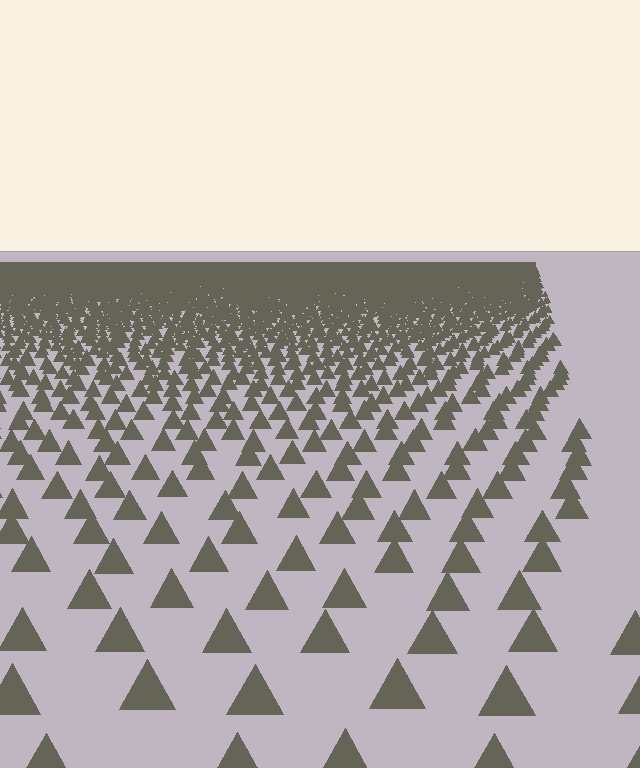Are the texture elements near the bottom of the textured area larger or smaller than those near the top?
Larger. Near the bottom, elements are closer to the viewer and appear at a bigger on-screen size.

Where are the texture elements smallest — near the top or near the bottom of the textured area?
Near the top.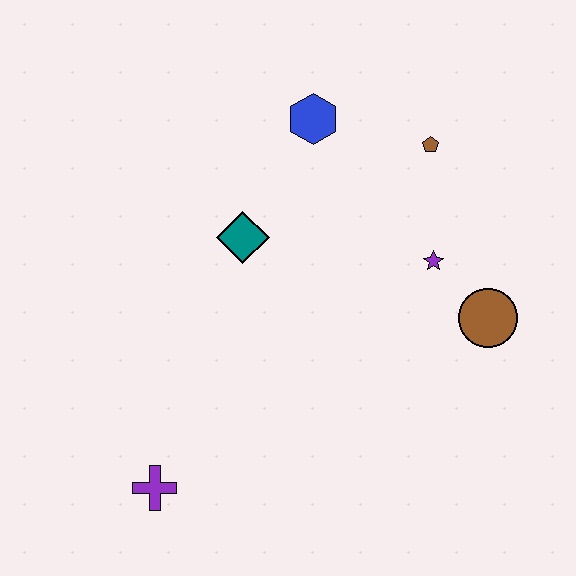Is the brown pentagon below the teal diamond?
No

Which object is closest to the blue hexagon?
The brown pentagon is closest to the blue hexagon.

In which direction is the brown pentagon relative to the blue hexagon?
The brown pentagon is to the right of the blue hexagon.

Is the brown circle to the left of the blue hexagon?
No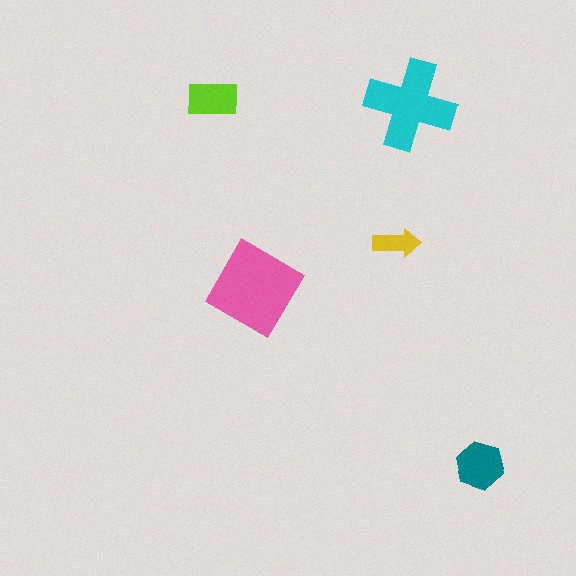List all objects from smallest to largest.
The yellow arrow, the lime rectangle, the teal hexagon, the cyan cross, the pink diamond.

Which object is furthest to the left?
The lime rectangle is leftmost.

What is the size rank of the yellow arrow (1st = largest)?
5th.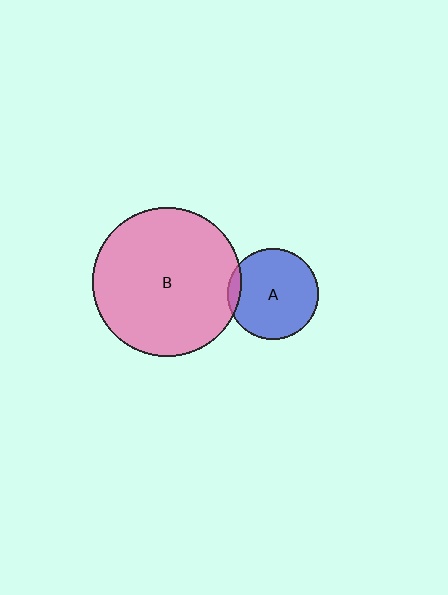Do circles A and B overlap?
Yes.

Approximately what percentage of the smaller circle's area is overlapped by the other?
Approximately 10%.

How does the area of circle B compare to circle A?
Approximately 2.7 times.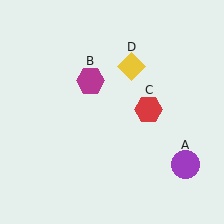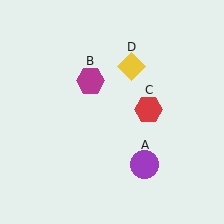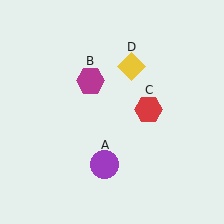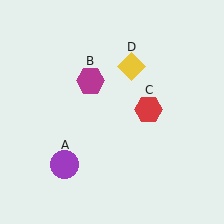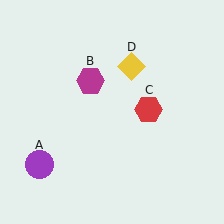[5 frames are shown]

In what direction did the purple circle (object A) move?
The purple circle (object A) moved left.